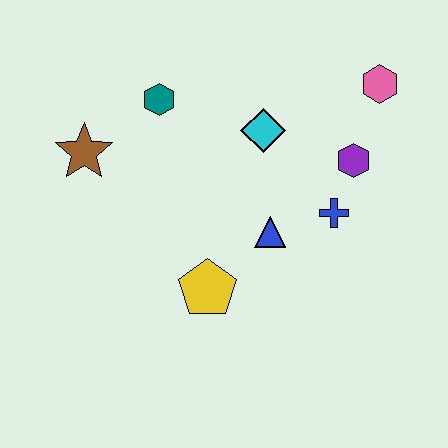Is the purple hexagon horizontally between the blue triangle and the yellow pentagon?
No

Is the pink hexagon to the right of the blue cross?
Yes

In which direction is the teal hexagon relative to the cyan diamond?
The teal hexagon is to the left of the cyan diamond.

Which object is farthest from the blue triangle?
The brown star is farthest from the blue triangle.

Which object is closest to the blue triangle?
The blue cross is closest to the blue triangle.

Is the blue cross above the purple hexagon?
No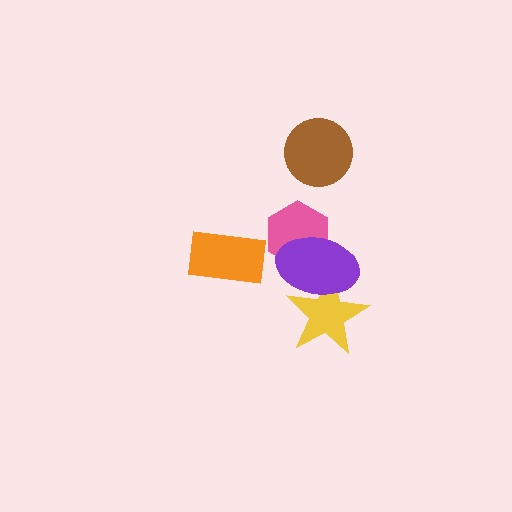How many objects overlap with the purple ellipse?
2 objects overlap with the purple ellipse.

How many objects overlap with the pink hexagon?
1 object overlaps with the pink hexagon.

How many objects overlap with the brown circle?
0 objects overlap with the brown circle.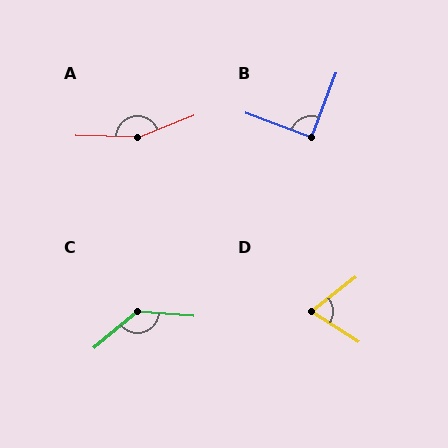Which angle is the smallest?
D, at approximately 72 degrees.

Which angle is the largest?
A, at approximately 157 degrees.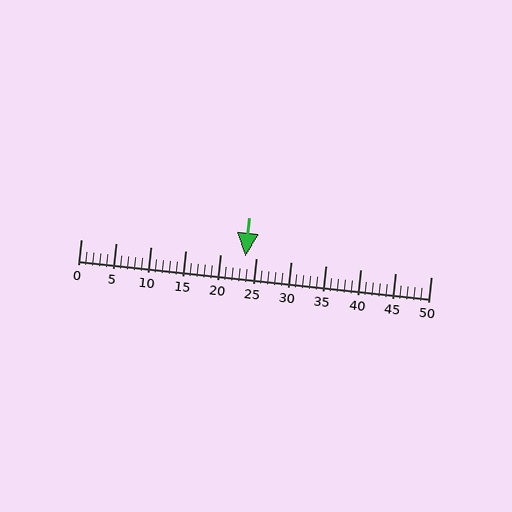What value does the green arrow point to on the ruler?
The green arrow points to approximately 24.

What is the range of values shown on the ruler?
The ruler shows values from 0 to 50.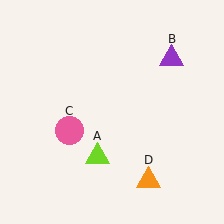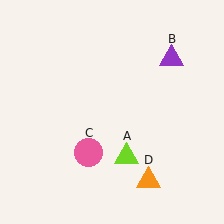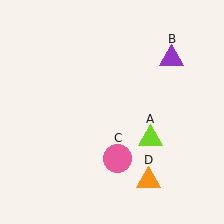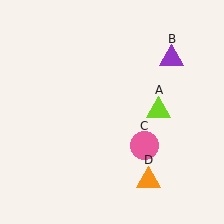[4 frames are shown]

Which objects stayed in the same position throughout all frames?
Purple triangle (object B) and orange triangle (object D) remained stationary.